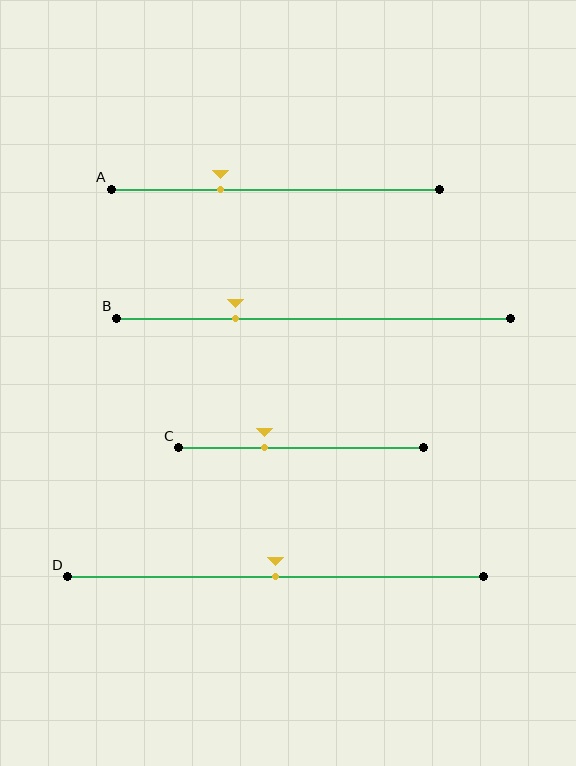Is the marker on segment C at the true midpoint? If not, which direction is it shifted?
No, the marker on segment C is shifted to the left by about 15% of the segment length.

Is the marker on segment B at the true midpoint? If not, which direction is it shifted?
No, the marker on segment B is shifted to the left by about 20% of the segment length.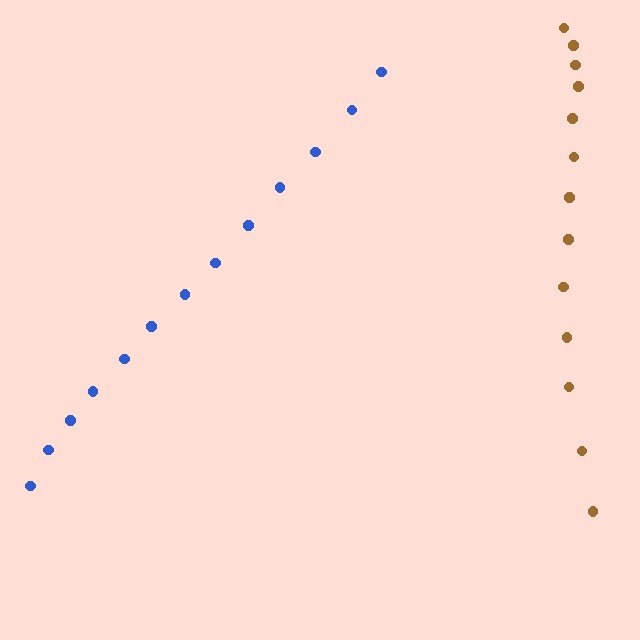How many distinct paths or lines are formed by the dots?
There are 2 distinct paths.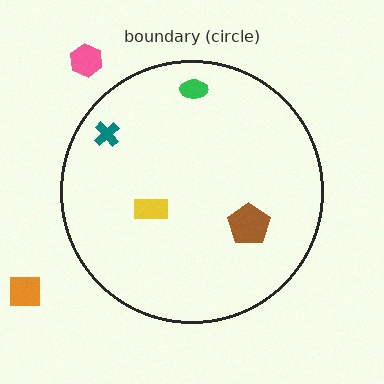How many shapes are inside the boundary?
4 inside, 2 outside.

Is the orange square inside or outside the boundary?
Outside.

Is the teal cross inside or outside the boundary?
Inside.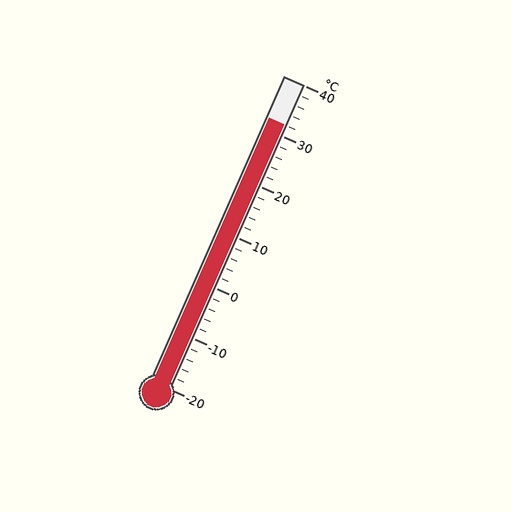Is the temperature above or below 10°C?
The temperature is above 10°C.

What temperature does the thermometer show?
The thermometer shows approximately 32°C.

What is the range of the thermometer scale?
The thermometer scale ranges from -20°C to 40°C.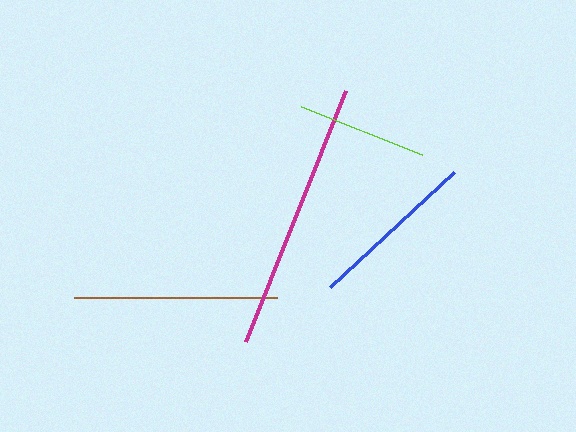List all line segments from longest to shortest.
From longest to shortest: magenta, brown, blue, lime.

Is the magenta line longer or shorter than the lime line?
The magenta line is longer than the lime line.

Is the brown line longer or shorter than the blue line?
The brown line is longer than the blue line.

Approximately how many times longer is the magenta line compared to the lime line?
The magenta line is approximately 2.1 times the length of the lime line.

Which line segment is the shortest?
The lime line is the shortest at approximately 130 pixels.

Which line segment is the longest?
The magenta line is the longest at approximately 269 pixels.